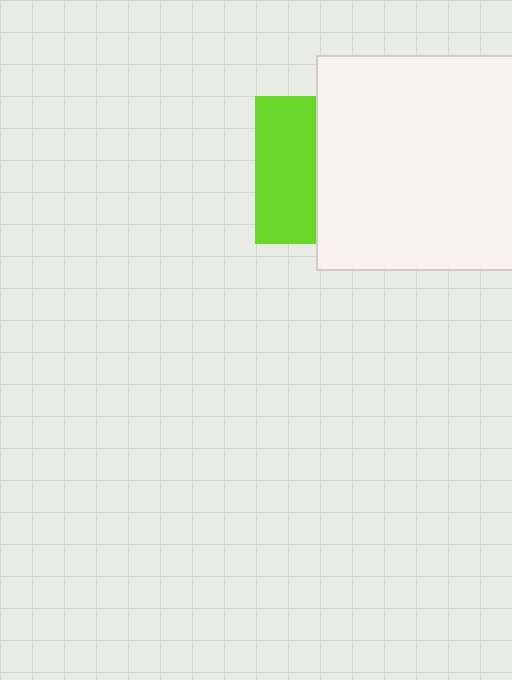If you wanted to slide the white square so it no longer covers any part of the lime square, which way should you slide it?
Slide it right — that is the most direct way to separate the two shapes.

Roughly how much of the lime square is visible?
A small part of it is visible (roughly 41%).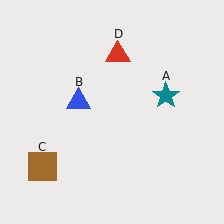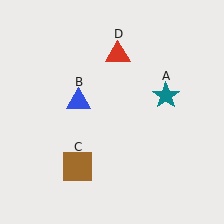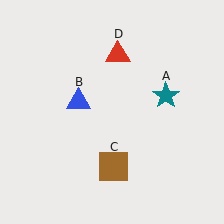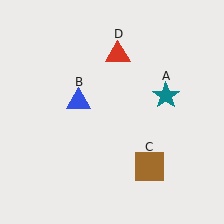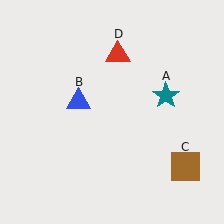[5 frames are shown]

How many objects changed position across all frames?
1 object changed position: brown square (object C).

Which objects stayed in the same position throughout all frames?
Teal star (object A) and blue triangle (object B) and red triangle (object D) remained stationary.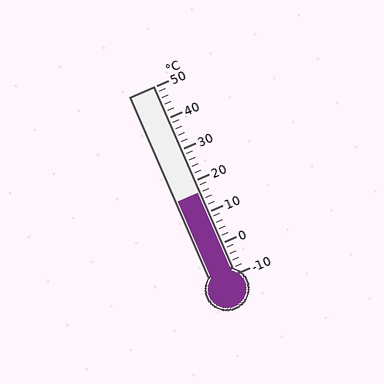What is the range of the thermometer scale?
The thermometer scale ranges from -10°C to 50°C.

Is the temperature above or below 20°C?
The temperature is below 20°C.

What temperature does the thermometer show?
The thermometer shows approximately 16°C.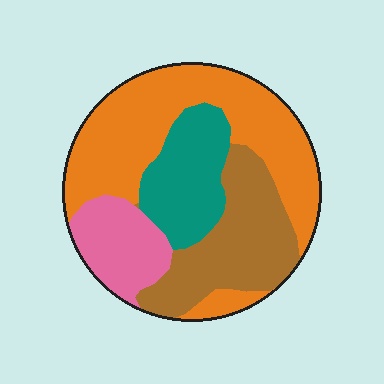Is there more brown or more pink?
Brown.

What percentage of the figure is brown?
Brown takes up about one quarter (1/4) of the figure.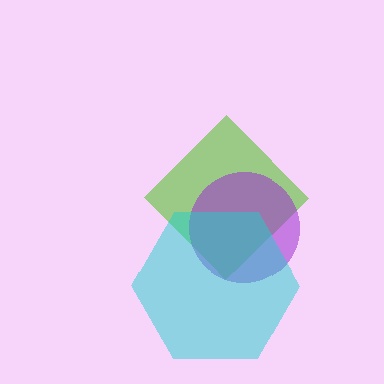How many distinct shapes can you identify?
There are 3 distinct shapes: a lime diamond, a purple circle, a cyan hexagon.